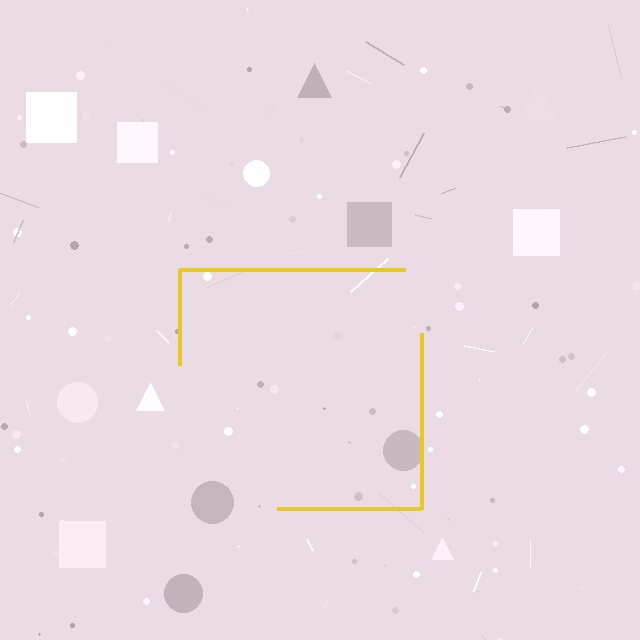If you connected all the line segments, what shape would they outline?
They would outline a square.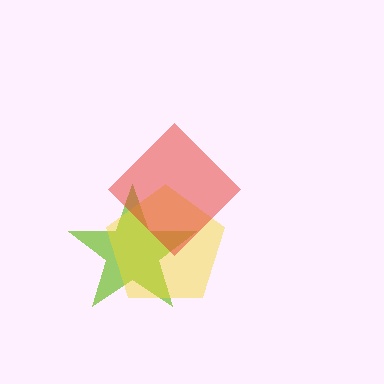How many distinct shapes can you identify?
There are 3 distinct shapes: a lime star, a yellow pentagon, a red diamond.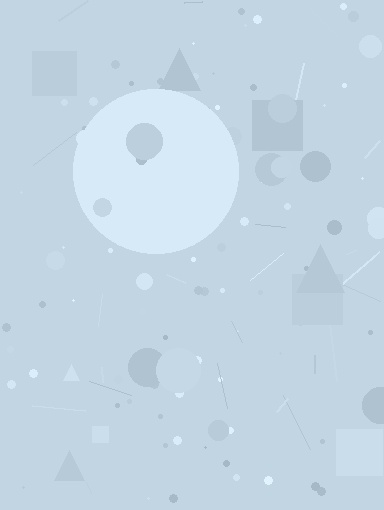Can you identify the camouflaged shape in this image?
The camouflaged shape is a circle.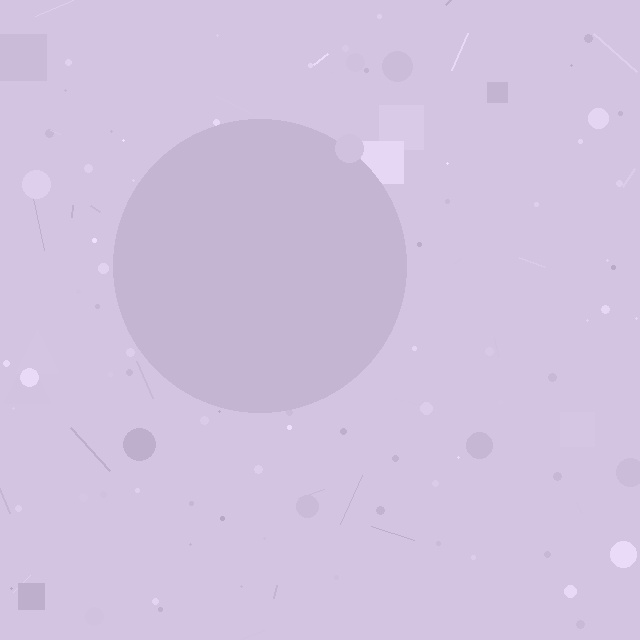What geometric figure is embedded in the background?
A circle is embedded in the background.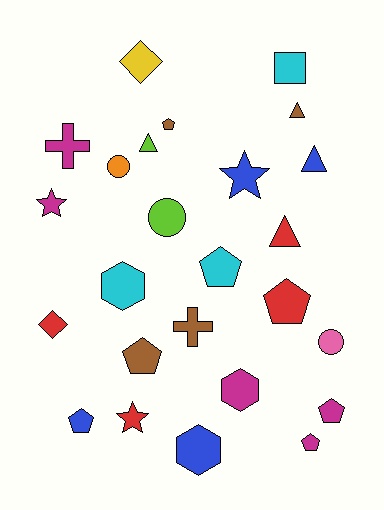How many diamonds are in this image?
There are 2 diamonds.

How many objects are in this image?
There are 25 objects.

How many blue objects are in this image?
There are 4 blue objects.